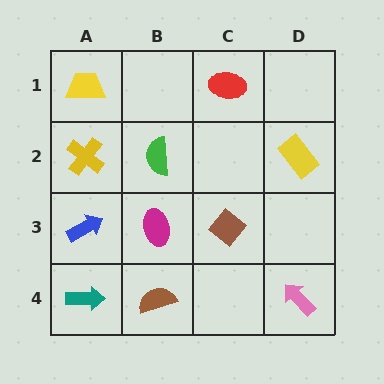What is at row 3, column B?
A magenta ellipse.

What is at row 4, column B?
A brown semicircle.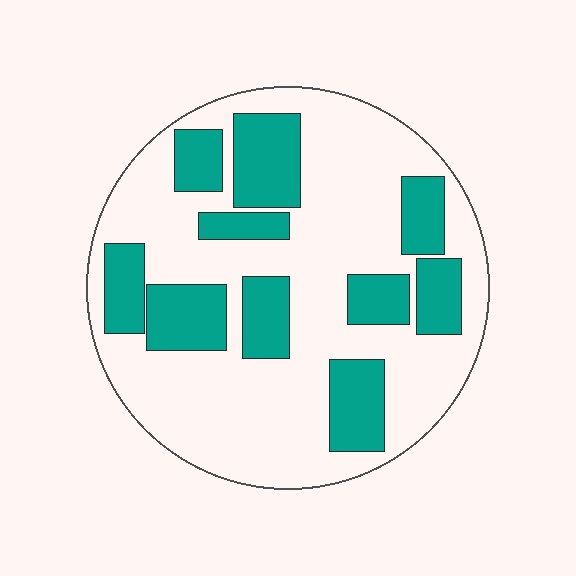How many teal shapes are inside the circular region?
10.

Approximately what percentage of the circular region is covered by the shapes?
Approximately 30%.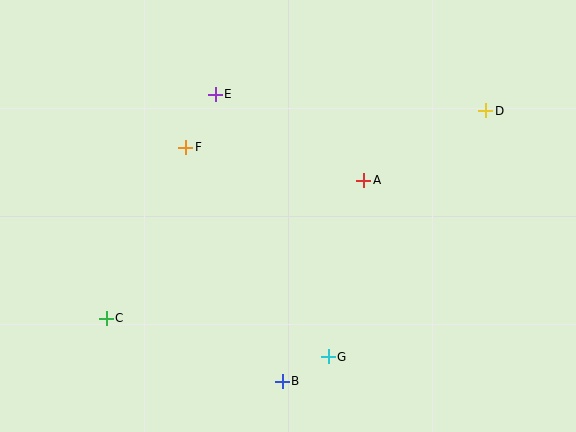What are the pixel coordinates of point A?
Point A is at (364, 180).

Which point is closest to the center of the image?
Point A at (364, 180) is closest to the center.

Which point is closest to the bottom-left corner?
Point C is closest to the bottom-left corner.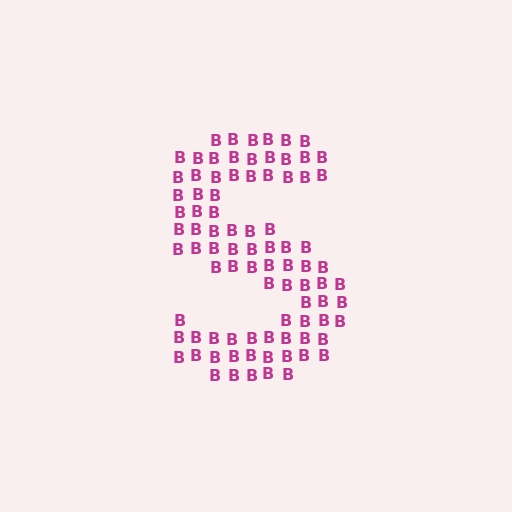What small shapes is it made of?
It is made of small letter B's.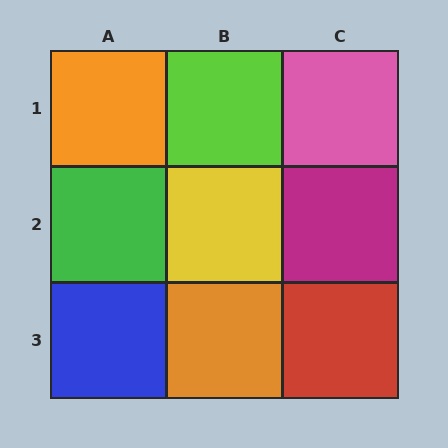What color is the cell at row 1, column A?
Orange.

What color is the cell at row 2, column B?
Yellow.